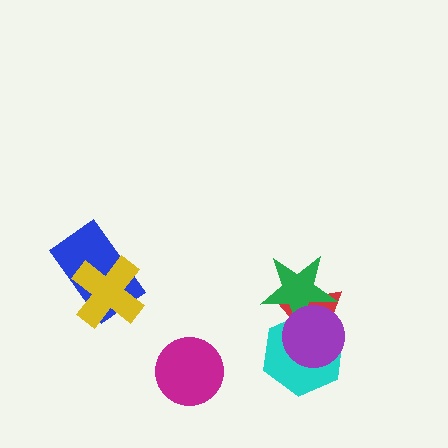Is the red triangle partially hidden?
Yes, it is partially covered by another shape.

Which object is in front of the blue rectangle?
The yellow cross is in front of the blue rectangle.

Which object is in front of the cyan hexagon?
The purple circle is in front of the cyan hexagon.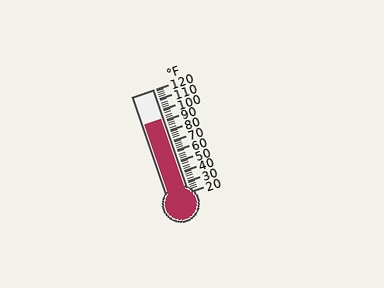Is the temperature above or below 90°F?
The temperature is above 90°F.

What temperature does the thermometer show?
The thermometer shows approximately 92°F.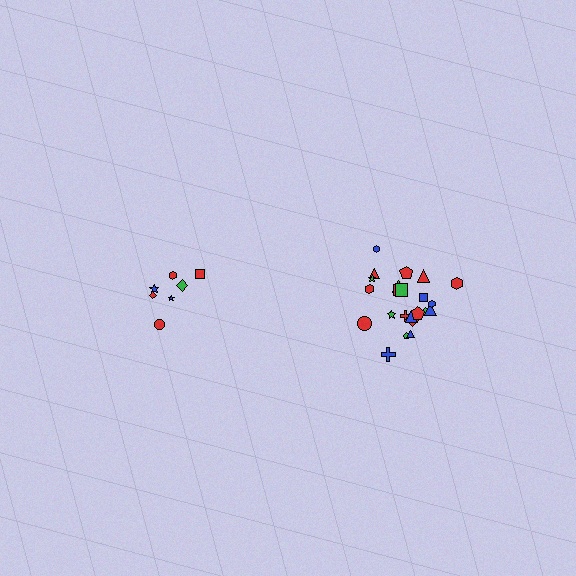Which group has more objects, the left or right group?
The right group.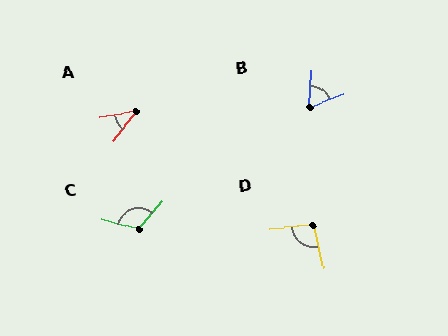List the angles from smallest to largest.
A (44°), B (67°), D (98°), C (115°).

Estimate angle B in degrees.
Approximately 67 degrees.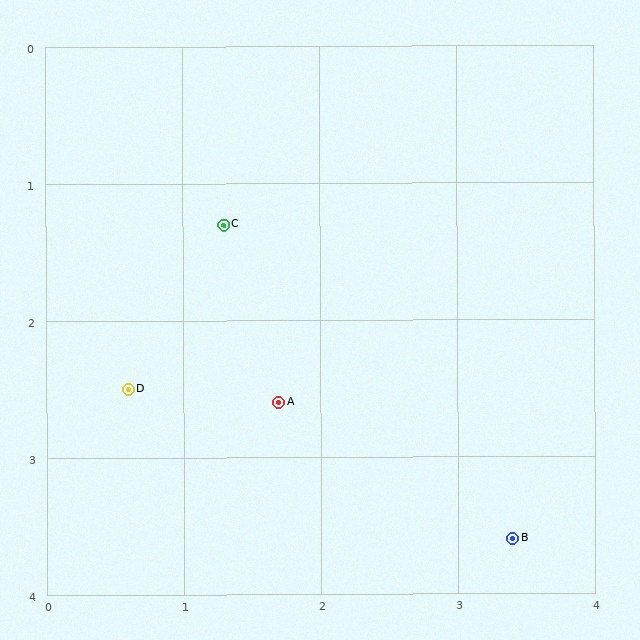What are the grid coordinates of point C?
Point C is at approximately (1.3, 1.3).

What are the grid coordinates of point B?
Point B is at approximately (3.4, 3.6).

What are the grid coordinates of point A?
Point A is at approximately (1.7, 2.6).